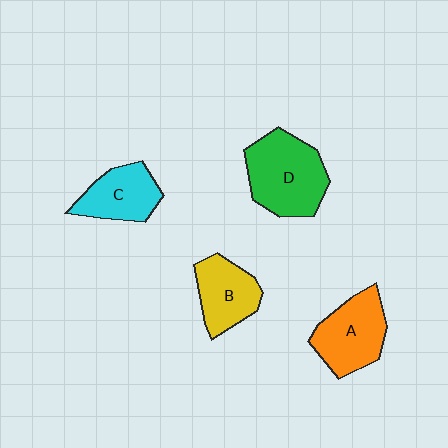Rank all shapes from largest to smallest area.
From largest to smallest: D (green), A (orange), B (yellow), C (cyan).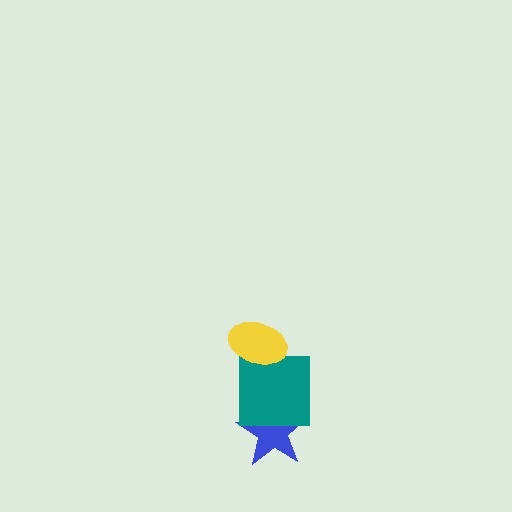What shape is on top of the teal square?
The yellow ellipse is on top of the teal square.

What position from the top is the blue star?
The blue star is 3rd from the top.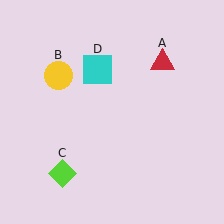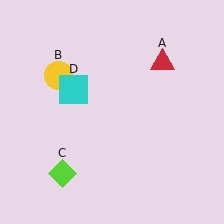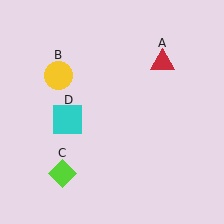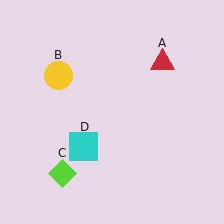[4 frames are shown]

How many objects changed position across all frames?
1 object changed position: cyan square (object D).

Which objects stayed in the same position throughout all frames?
Red triangle (object A) and yellow circle (object B) and lime diamond (object C) remained stationary.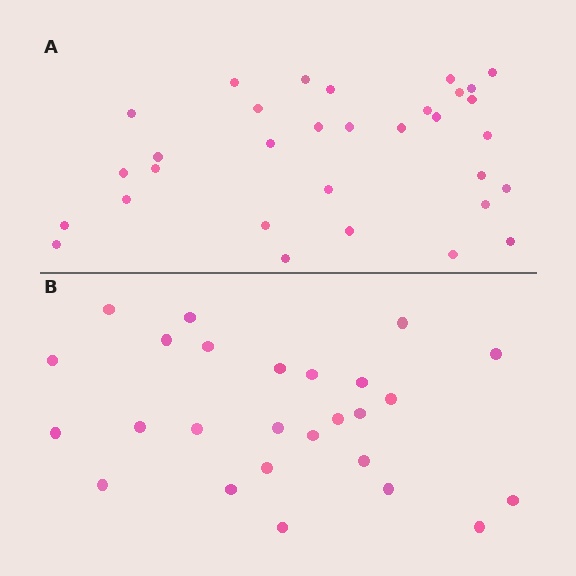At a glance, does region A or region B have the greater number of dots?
Region A (the top region) has more dots.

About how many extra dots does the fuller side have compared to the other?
Region A has about 6 more dots than region B.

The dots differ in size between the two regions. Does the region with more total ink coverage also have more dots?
No. Region B has more total ink coverage because its dots are larger, but region A actually contains more individual dots. Total area can be misleading — the number of items is what matters here.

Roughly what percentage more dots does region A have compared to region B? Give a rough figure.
About 25% more.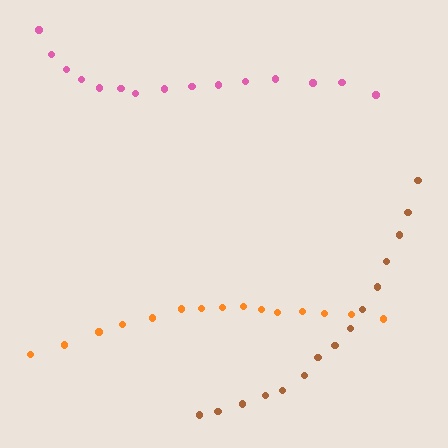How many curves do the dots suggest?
There are 3 distinct paths.